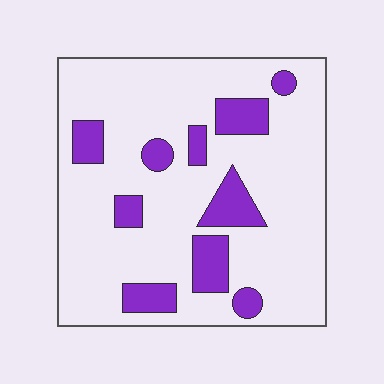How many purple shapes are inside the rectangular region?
10.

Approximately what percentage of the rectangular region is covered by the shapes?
Approximately 20%.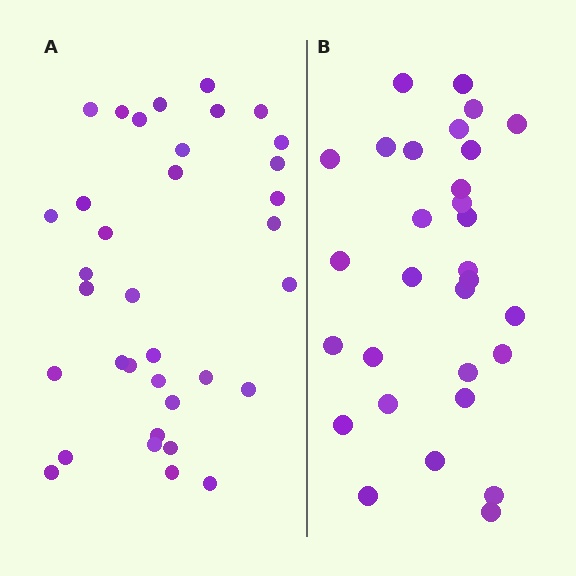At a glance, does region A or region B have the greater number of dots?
Region A (the left region) has more dots.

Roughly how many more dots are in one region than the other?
Region A has about 5 more dots than region B.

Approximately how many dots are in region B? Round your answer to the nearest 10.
About 30 dots.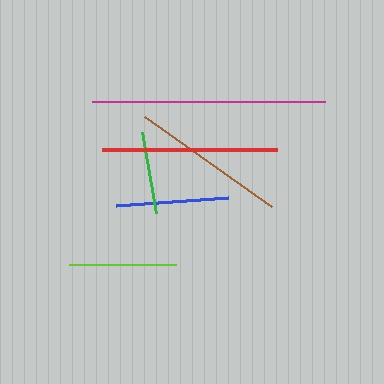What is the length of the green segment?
The green segment is approximately 82 pixels long.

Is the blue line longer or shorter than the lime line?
The blue line is longer than the lime line.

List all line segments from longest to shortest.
From longest to shortest: magenta, red, brown, blue, lime, green.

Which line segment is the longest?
The magenta line is the longest at approximately 232 pixels.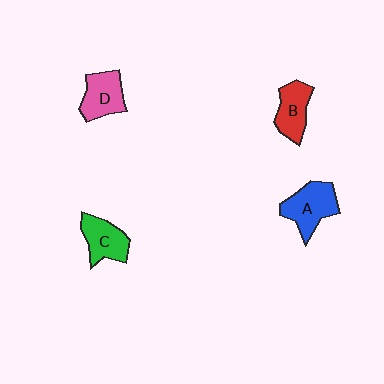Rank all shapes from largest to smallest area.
From largest to smallest: A (blue), D (pink), C (green), B (red).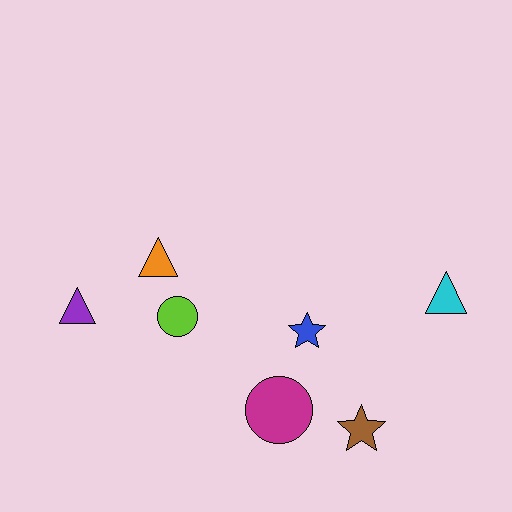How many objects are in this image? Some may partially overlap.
There are 7 objects.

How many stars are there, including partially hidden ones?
There are 2 stars.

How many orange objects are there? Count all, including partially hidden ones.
There is 1 orange object.